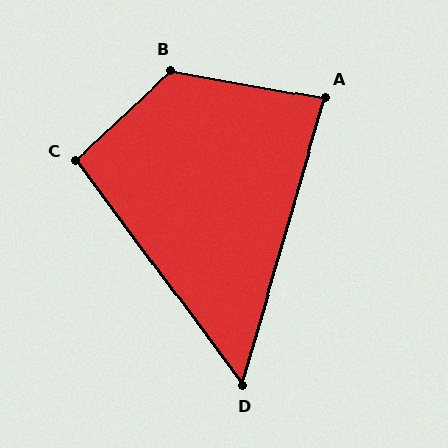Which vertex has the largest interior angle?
B, at approximately 127 degrees.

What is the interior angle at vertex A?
Approximately 84 degrees (acute).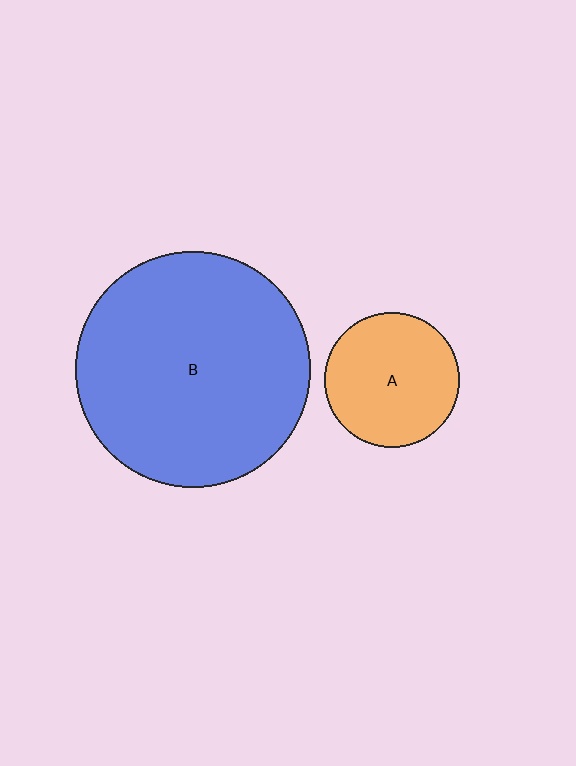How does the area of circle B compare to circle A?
Approximately 3.0 times.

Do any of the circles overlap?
No, none of the circles overlap.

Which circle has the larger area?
Circle B (blue).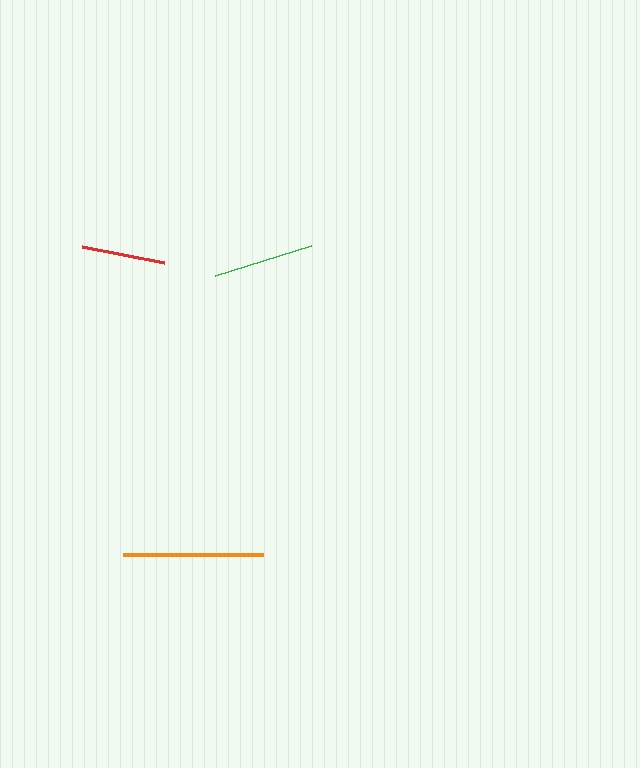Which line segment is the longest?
The orange line is the longest at approximately 140 pixels.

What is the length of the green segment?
The green segment is approximately 101 pixels long.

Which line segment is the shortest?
The red line is the shortest at approximately 84 pixels.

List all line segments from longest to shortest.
From longest to shortest: orange, green, red.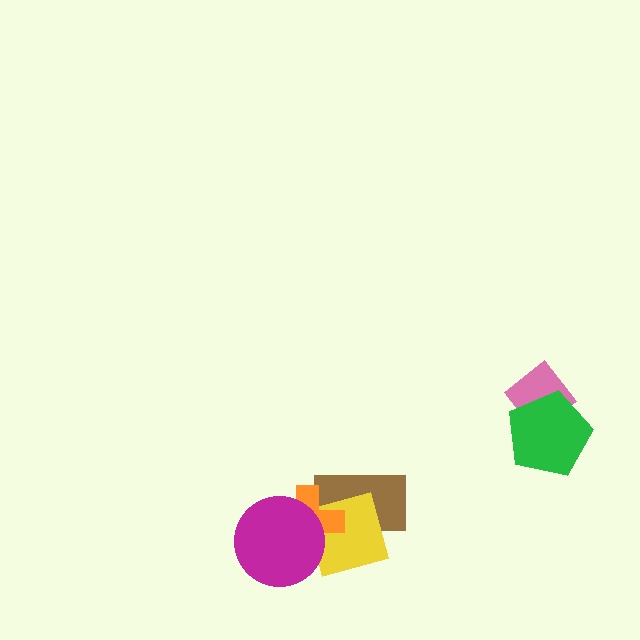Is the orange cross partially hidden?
Yes, it is partially covered by another shape.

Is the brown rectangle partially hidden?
Yes, it is partially covered by another shape.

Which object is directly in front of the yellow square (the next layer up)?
The orange cross is directly in front of the yellow square.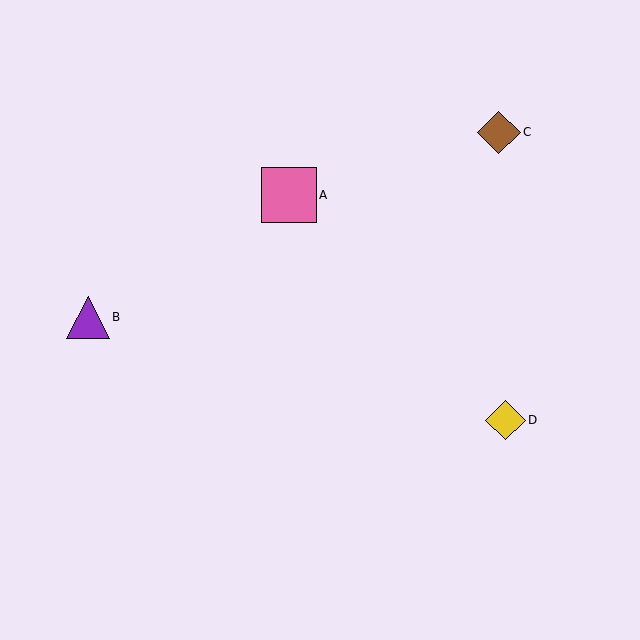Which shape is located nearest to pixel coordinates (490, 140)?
The brown diamond (labeled C) at (499, 132) is nearest to that location.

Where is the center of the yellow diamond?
The center of the yellow diamond is at (505, 420).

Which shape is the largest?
The pink square (labeled A) is the largest.